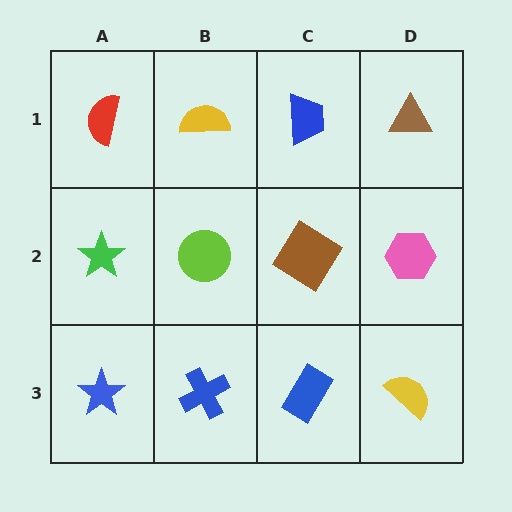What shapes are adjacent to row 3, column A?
A green star (row 2, column A), a blue cross (row 3, column B).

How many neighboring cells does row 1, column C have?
3.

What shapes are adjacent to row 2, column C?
A blue trapezoid (row 1, column C), a blue rectangle (row 3, column C), a lime circle (row 2, column B), a pink hexagon (row 2, column D).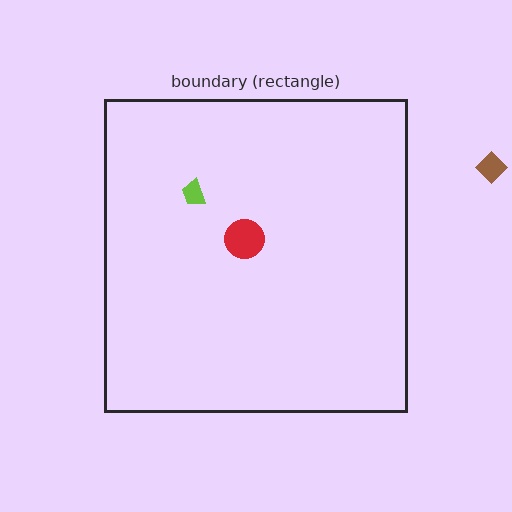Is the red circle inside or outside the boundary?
Inside.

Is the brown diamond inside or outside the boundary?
Outside.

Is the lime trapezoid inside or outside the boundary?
Inside.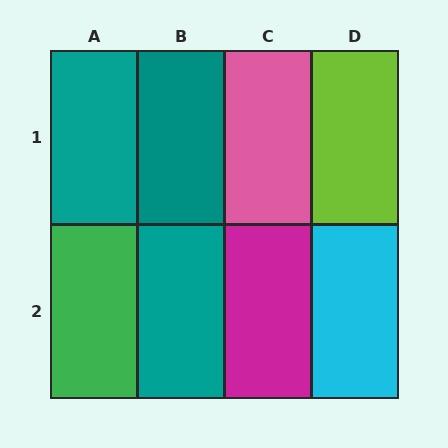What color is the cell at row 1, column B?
Teal.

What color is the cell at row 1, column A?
Teal.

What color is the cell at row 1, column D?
Lime.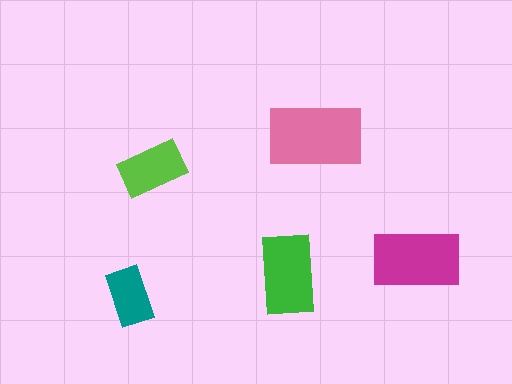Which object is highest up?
The pink rectangle is topmost.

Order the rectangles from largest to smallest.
the pink one, the magenta one, the green one, the lime one, the teal one.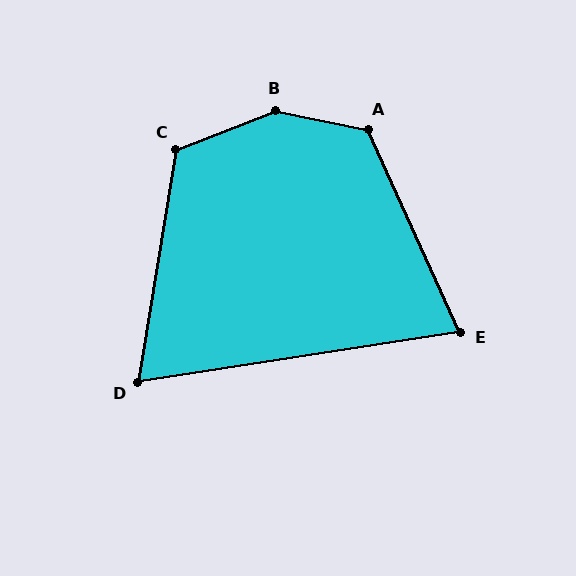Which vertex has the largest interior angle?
B, at approximately 147 degrees.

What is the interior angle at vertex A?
Approximately 126 degrees (obtuse).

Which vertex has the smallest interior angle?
D, at approximately 72 degrees.